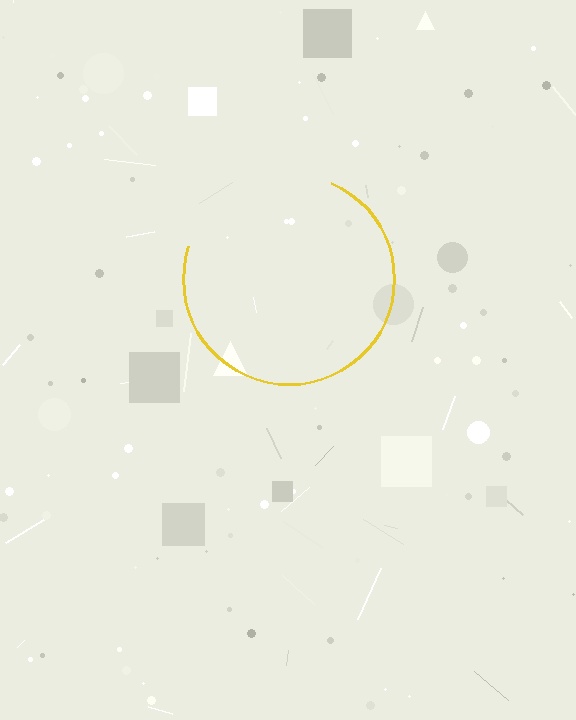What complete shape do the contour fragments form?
The contour fragments form a circle.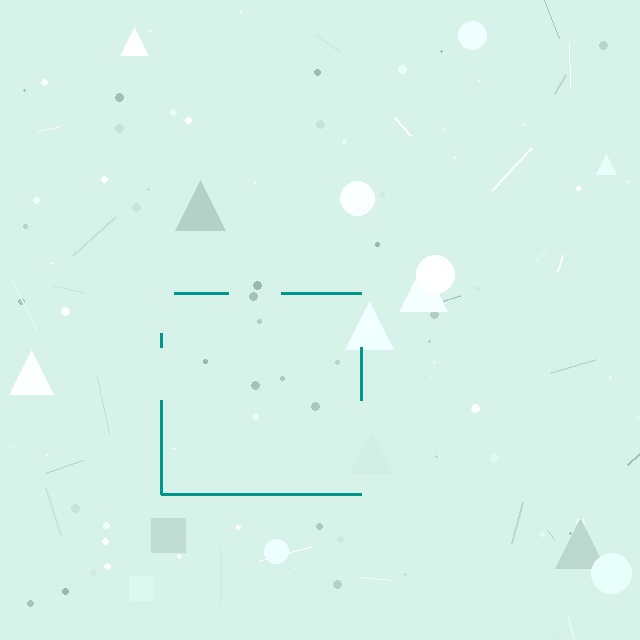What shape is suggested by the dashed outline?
The dashed outline suggests a square.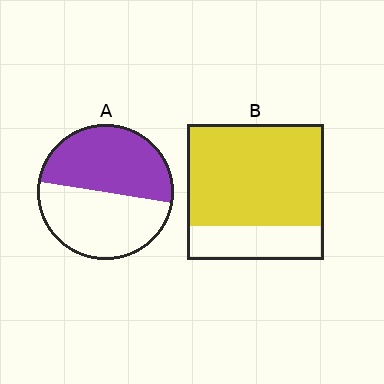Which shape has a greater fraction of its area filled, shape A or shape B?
Shape B.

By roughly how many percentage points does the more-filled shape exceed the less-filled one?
By roughly 25 percentage points (B over A).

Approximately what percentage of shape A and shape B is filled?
A is approximately 50% and B is approximately 75%.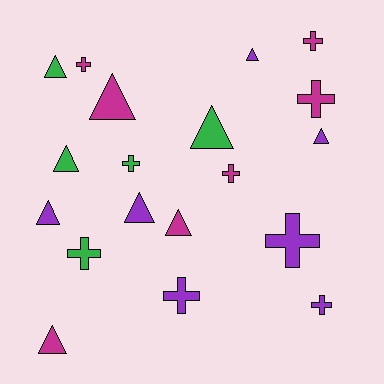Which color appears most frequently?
Purple, with 7 objects.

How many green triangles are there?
There are 3 green triangles.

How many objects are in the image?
There are 19 objects.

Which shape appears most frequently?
Triangle, with 10 objects.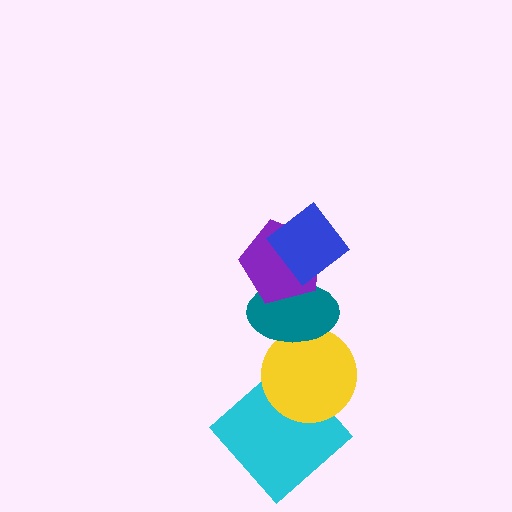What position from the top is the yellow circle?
The yellow circle is 4th from the top.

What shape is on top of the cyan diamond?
The yellow circle is on top of the cyan diamond.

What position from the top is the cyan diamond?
The cyan diamond is 5th from the top.